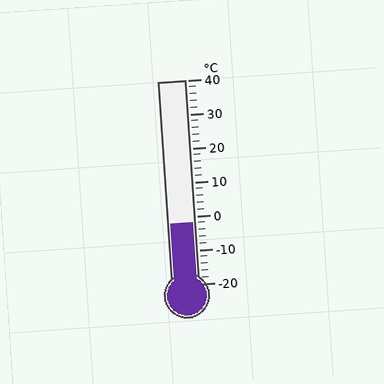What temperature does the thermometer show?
The thermometer shows approximately -2°C.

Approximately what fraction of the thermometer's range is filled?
The thermometer is filled to approximately 30% of its range.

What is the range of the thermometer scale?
The thermometer scale ranges from -20°C to 40°C.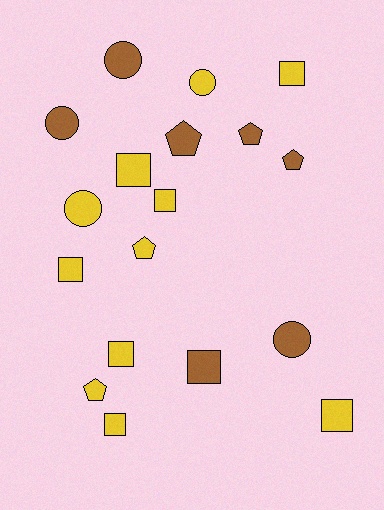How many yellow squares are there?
There are 7 yellow squares.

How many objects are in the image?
There are 18 objects.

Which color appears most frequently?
Yellow, with 11 objects.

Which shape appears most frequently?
Square, with 8 objects.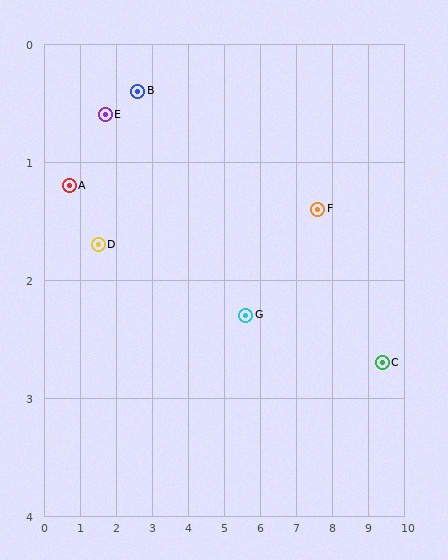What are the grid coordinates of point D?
Point D is at approximately (1.5, 1.7).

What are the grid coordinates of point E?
Point E is at approximately (1.7, 0.6).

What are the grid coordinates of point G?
Point G is at approximately (5.6, 2.3).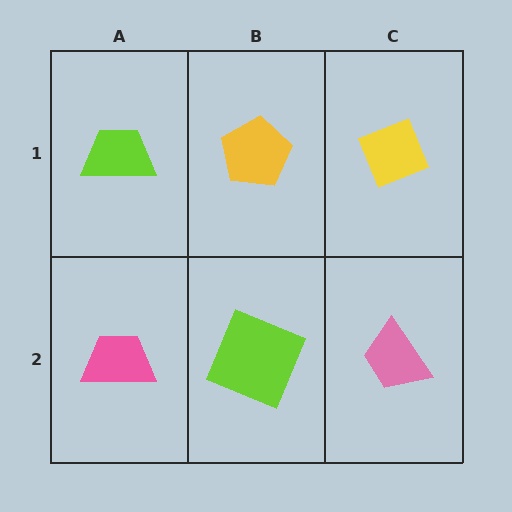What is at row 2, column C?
A pink trapezoid.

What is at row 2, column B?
A lime square.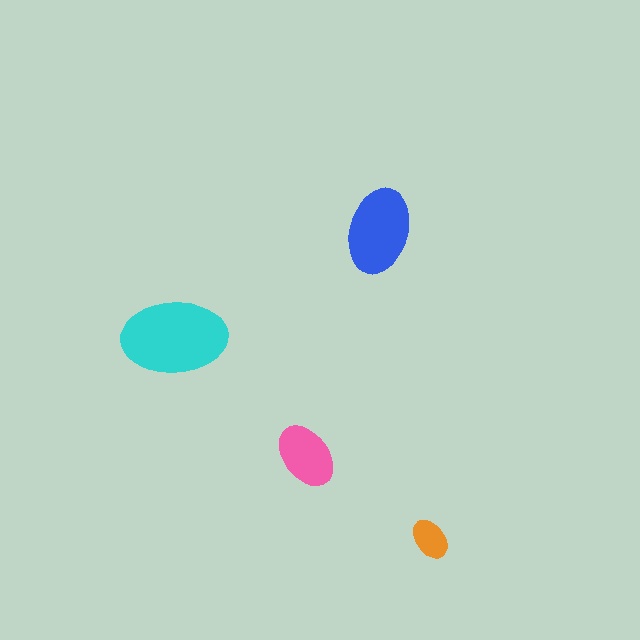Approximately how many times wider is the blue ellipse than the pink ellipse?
About 1.5 times wider.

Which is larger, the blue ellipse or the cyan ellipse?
The cyan one.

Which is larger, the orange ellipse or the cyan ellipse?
The cyan one.